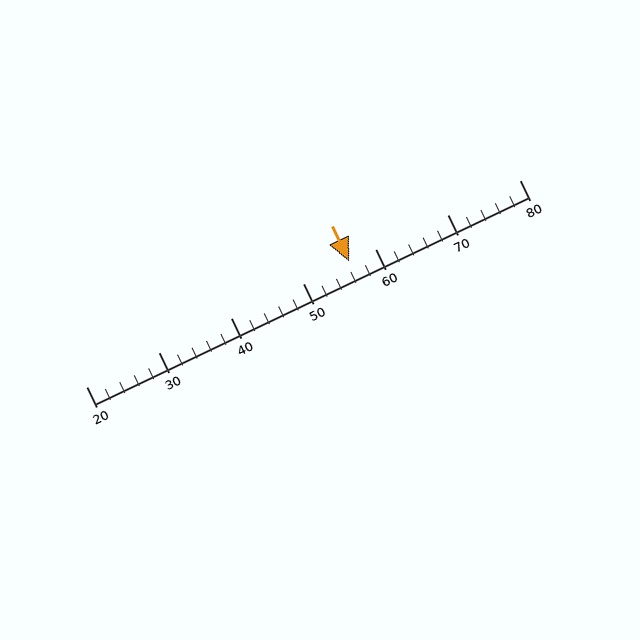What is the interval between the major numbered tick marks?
The major tick marks are spaced 10 units apart.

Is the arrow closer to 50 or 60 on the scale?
The arrow is closer to 60.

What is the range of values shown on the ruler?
The ruler shows values from 20 to 80.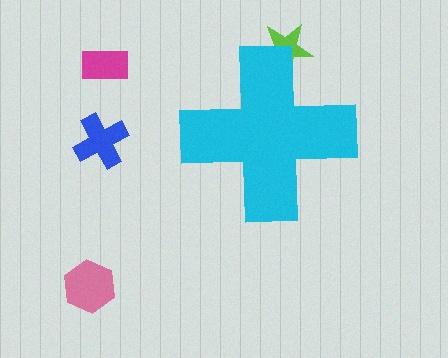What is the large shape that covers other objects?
A cyan cross.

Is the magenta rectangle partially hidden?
No, the magenta rectangle is fully visible.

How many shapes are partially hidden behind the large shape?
1 shape is partially hidden.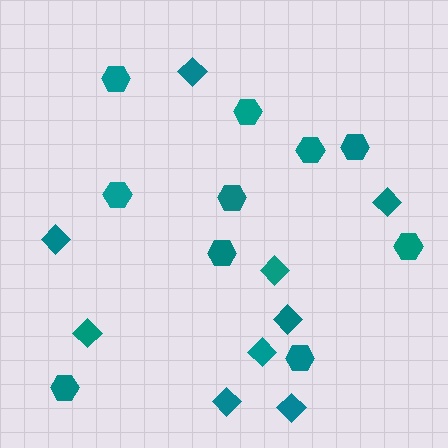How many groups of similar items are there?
There are 2 groups: one group of diamonds (9) and one group of hexagons (10).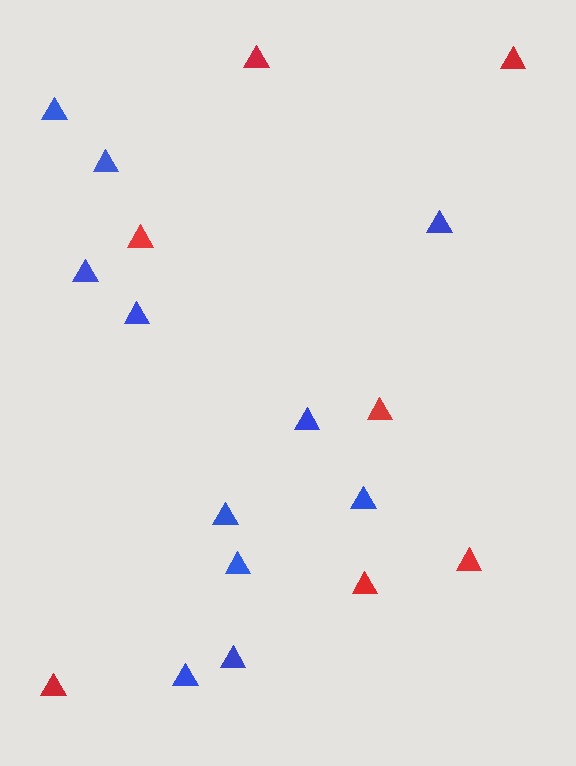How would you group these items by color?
There are 2 groups: one group of blue triangles (11) and one group of red triangles (7).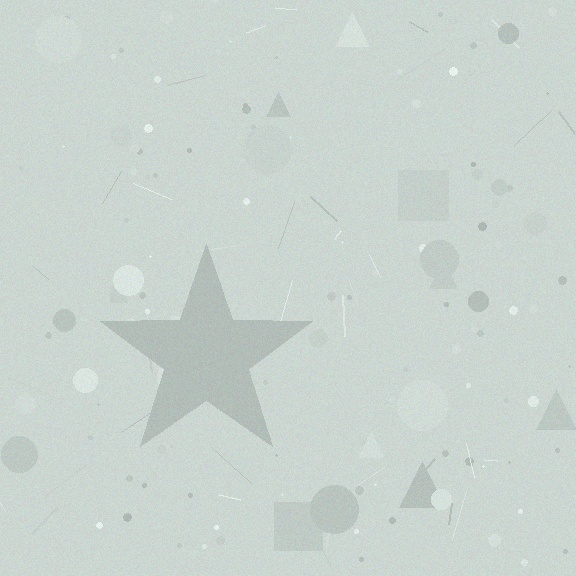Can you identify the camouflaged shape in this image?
The camouflaged shape is a star.